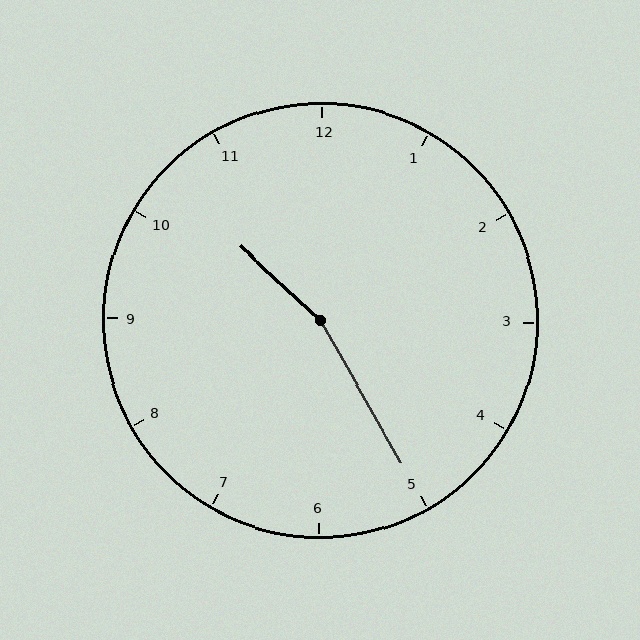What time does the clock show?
10:25.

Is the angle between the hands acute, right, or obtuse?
It is obtuse.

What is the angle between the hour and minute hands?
Approximately 162 degrees.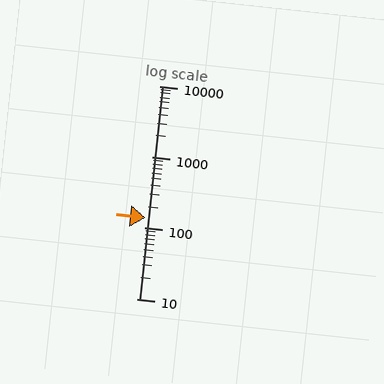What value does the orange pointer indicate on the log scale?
The pointer indicates approximately 140.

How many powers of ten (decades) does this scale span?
The scale spans 3 decades, from 10 to 10000.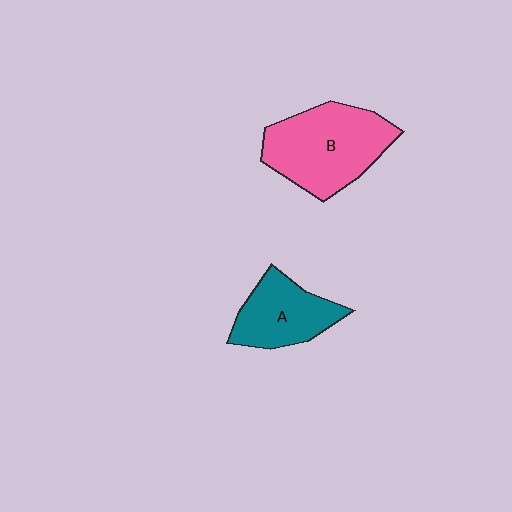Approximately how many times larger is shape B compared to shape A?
Approximately 1.5 times.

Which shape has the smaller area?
Shape A (teal).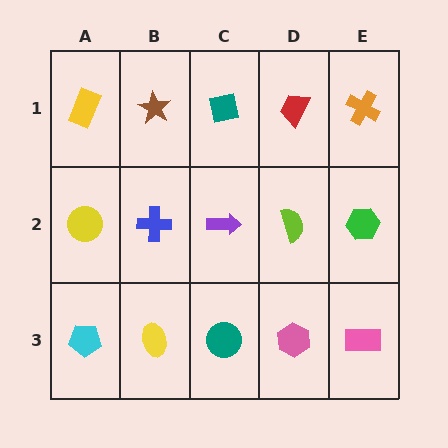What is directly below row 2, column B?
A yellow ellipse.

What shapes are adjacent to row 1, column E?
A green hexagon (row 2, column E), a red trapezoid (row 1, column D).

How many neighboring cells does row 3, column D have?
3.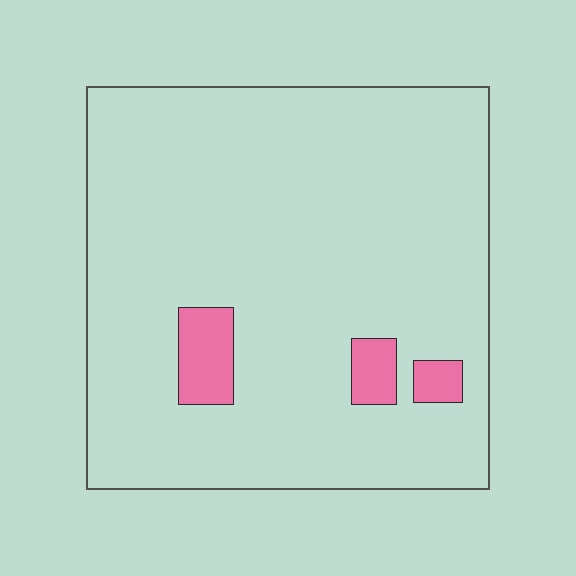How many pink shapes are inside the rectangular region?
3.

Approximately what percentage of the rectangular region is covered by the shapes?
Approximately 5%.